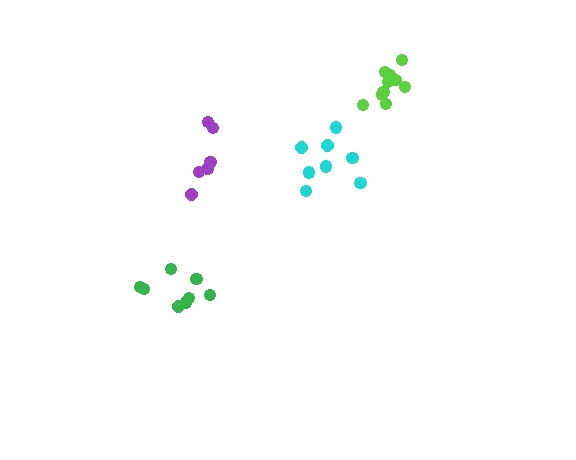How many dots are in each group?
Group 1: 8 dots, Group 2: 8 dots, Group 3: 10 dots, Group 4: 6 dots (32 total).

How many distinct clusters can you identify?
There are 4 distinct clusters.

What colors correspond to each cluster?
The clusters are colored: cyan, green, lime, purple.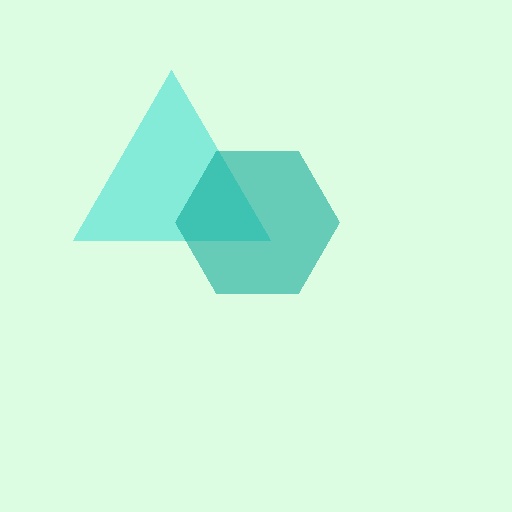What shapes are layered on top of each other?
The layered shapes are: a cyan triangle, a teal hexagon.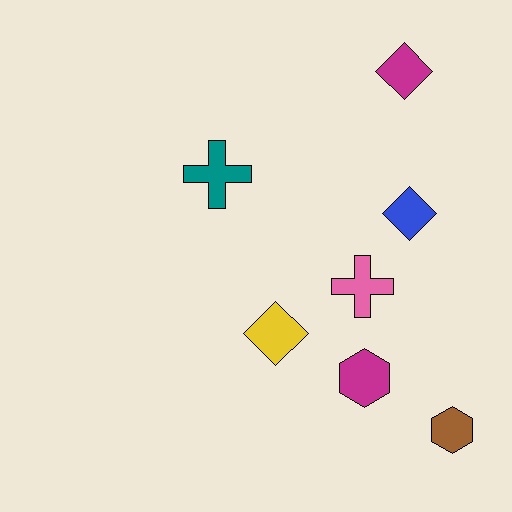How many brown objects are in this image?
There is 1 brown object.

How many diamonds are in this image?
There are 3 diamonds.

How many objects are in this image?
There are 7 objects.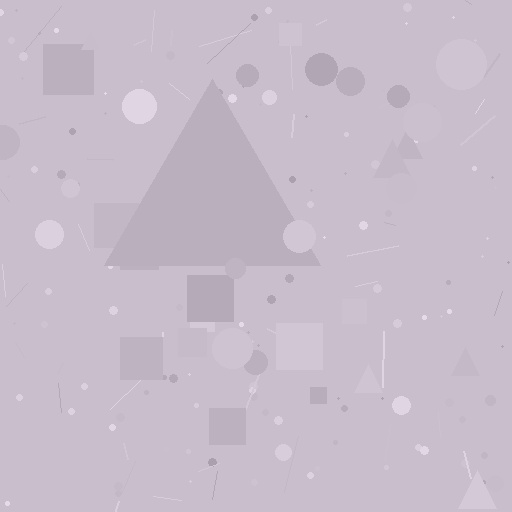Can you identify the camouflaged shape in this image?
The camouflaged shape is a triangle.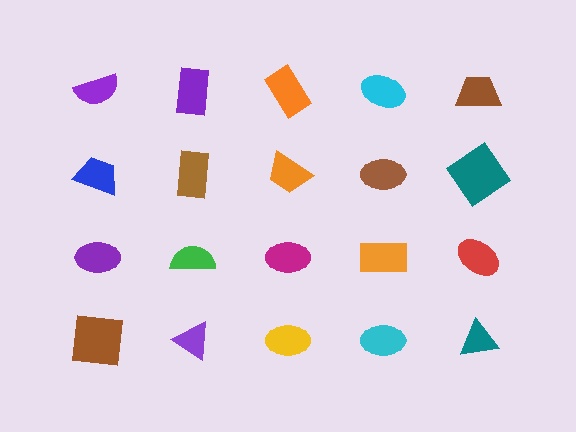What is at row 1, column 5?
A brown trapezoid.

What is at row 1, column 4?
A cyan ellipse.